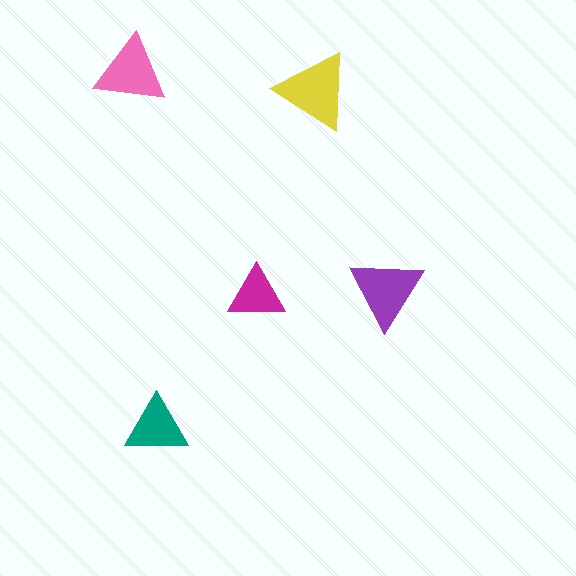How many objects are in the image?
There are 5 objects in the image.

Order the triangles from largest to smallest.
the yellow one, the purple one, the pink one, the teal one, the magenta one.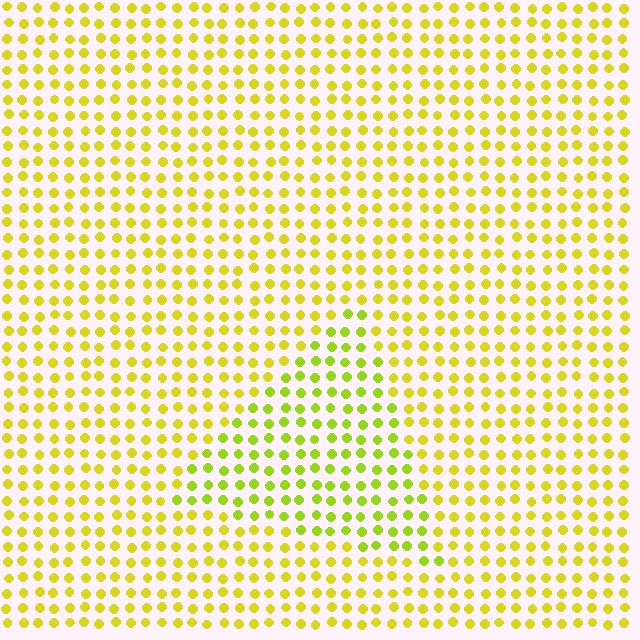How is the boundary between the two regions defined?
The boundary is defined purely by a slight shift in hue (about 23 degrees). Spacing, size, and orientation are identical on both sides.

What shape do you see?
I see a triangle.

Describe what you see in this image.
The image is filled with small yellow elements in a uniform arrangement. A triangle-shaped region is visible where the elements are tinted to a slightly different hue, forming a subtle color boundary.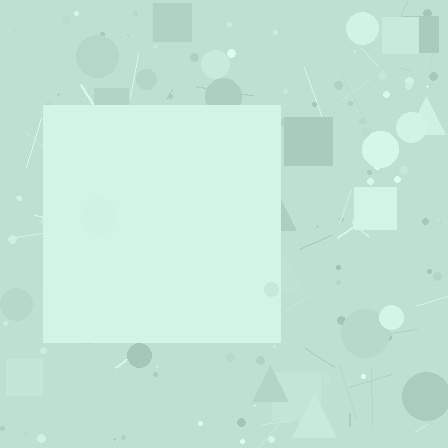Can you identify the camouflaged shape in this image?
The camouflaged shape is a square.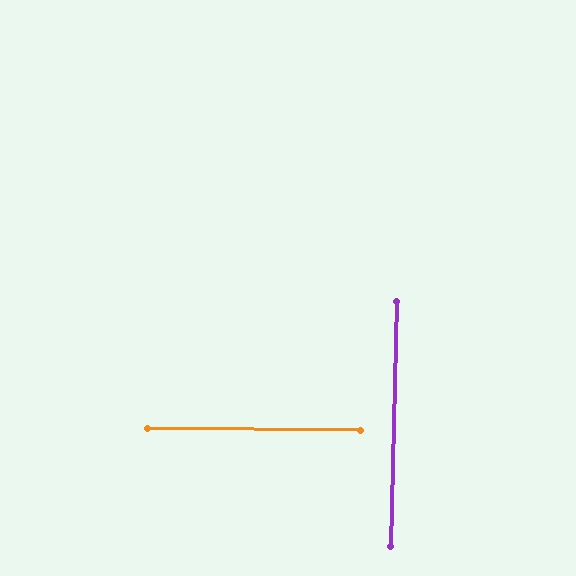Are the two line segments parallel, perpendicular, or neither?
Perpendicular — they meet at approximately 89°.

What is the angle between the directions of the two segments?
Approximately 89 degrees.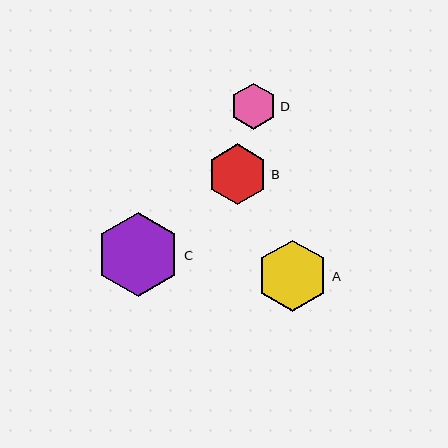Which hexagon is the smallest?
Hexagon D is the smallest with a size of approximately 46 pixels.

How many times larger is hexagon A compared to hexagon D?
Hexagon A is approximately 1.6 times the size of hexagon D.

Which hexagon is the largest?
Hexagon C is the largest with a size of approximately 85 pixels.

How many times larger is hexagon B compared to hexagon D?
Hexagon B is approximately 1.3 times the size of hexagon D.